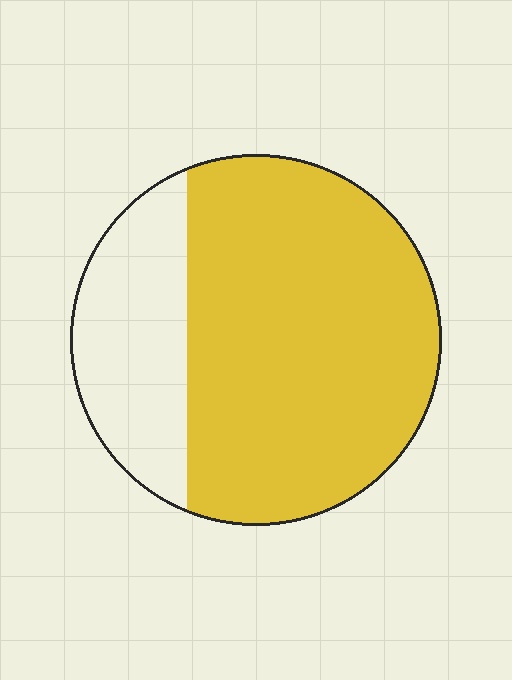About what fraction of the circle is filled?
About three quarters (3/4).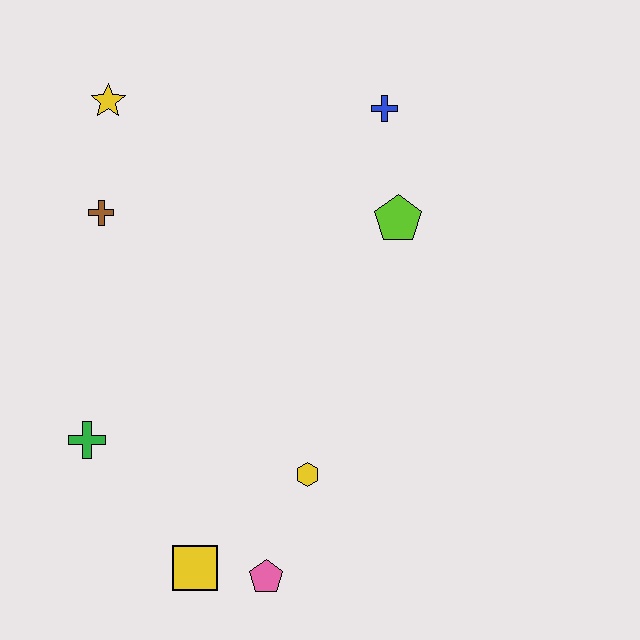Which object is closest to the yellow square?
The pink pentagon is closest to the yellow square.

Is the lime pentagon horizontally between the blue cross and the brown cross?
No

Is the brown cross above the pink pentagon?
Yes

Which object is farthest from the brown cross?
The pink pentagon is farthest from the brown cross.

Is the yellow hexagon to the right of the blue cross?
No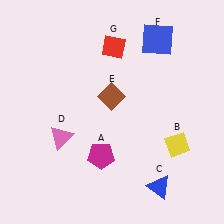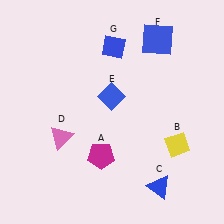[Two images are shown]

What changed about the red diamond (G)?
In Image 1, G is red. In Image 2, it changed to blue.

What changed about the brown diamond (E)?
In Image 1, E is brown. In Image 2, it changed to blue.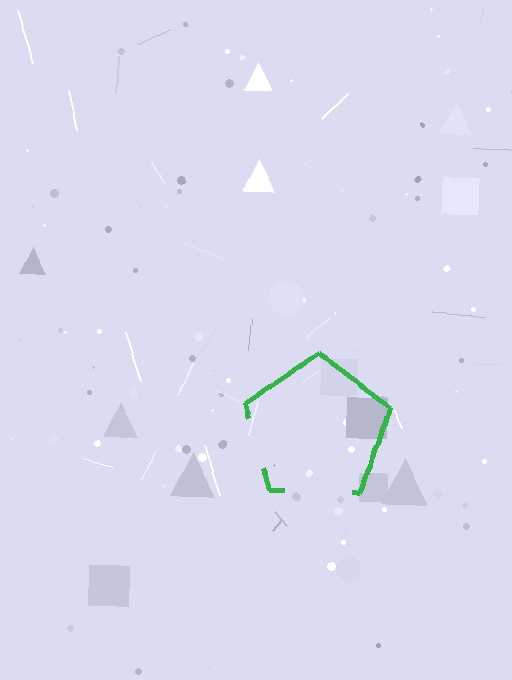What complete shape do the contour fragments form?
The contour fragments form a pentagon.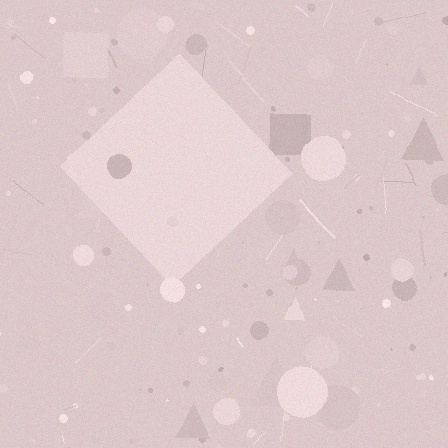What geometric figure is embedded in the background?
A diamond is embedded in the background.